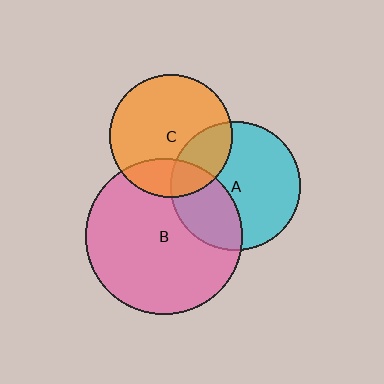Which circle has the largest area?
Circle B (pink).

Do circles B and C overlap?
Yes.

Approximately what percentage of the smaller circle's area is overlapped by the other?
Approximately 20%.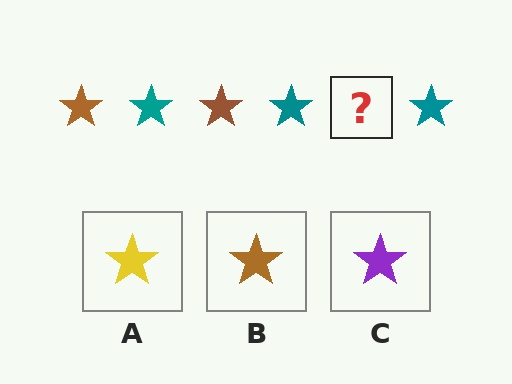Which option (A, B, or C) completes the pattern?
B.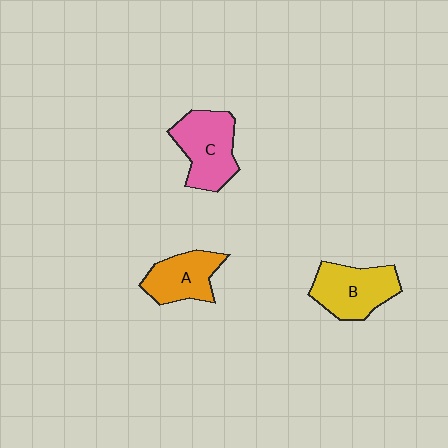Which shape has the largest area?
Shape C (pink).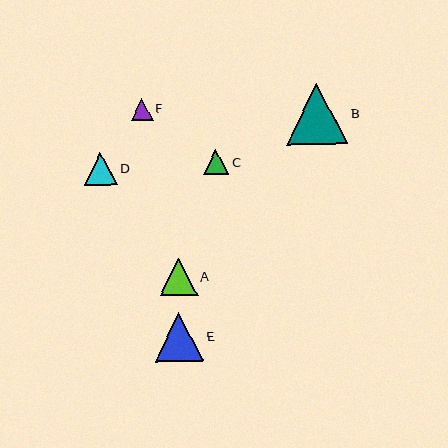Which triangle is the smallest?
Triangle F is the smallest with a size of approximately 22 pixels.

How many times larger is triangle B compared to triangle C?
Triangle B is approximately 2.5 times the size of triangle C.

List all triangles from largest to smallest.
From largest to smallest: B, E, A, D, C, F.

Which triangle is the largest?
Triangle B is the largest with a size of approximately 61 pixels.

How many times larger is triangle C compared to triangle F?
Triangle C is approximately 1.1 times the size of triangle F.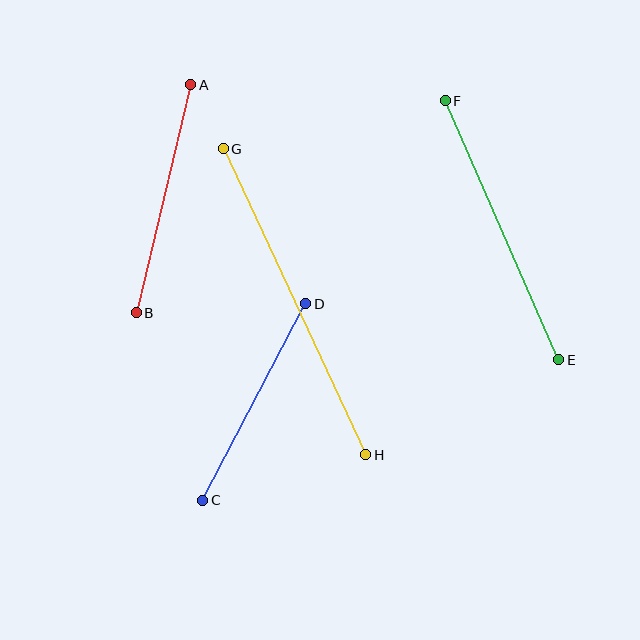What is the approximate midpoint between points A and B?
The midpoint is at approximately (164, 199) pixels.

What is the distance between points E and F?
The distance is approximately 283 pixels.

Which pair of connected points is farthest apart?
Points G and H are farthest apart.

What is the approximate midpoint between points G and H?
The midpoint is at approximately (295, 302) pixels.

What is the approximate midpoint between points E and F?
The midpoint is at approximately (502, 230) pixels.